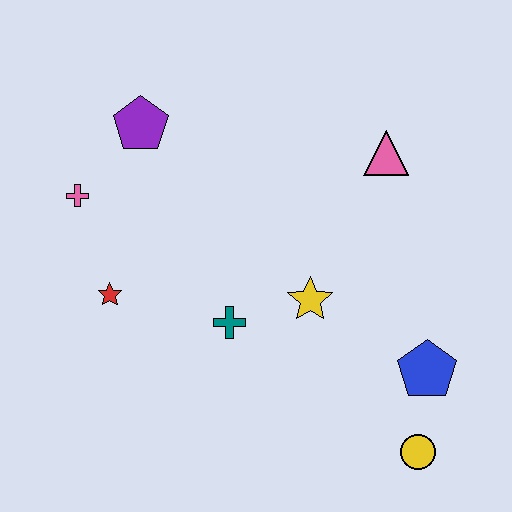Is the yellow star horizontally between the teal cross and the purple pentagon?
No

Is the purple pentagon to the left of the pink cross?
No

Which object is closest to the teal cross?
The yellow star is closest to the teal cross.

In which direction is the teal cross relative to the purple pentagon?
The teal cross is below the purple pentagon.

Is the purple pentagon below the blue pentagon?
No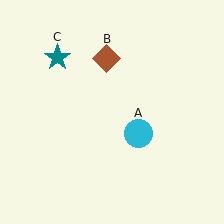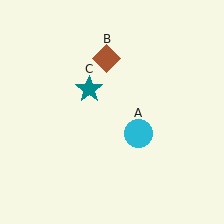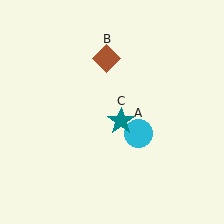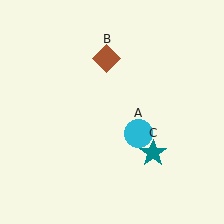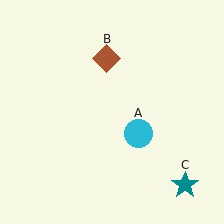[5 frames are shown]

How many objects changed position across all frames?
1 object changed position: teal star (object C).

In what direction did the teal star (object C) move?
The teal star (object C) moved down and to the right.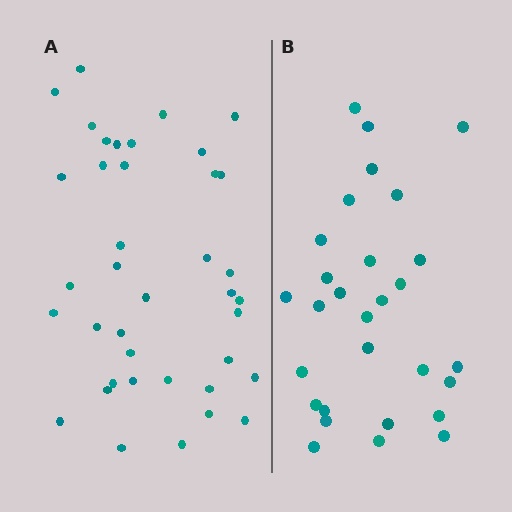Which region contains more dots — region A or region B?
Region A (the left region) has more dots.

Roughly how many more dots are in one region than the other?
Region A has roughly 10 or so more dots than region B.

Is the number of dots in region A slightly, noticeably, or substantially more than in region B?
Region A has noticeably more, but not dramatically so. The ratio is roughly 1.3 to 1.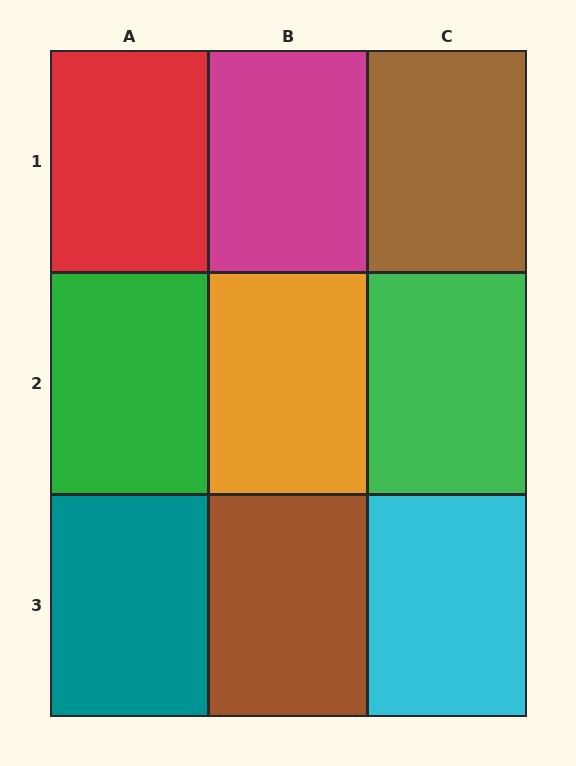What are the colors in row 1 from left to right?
Red, magenta, brown.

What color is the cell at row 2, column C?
Green.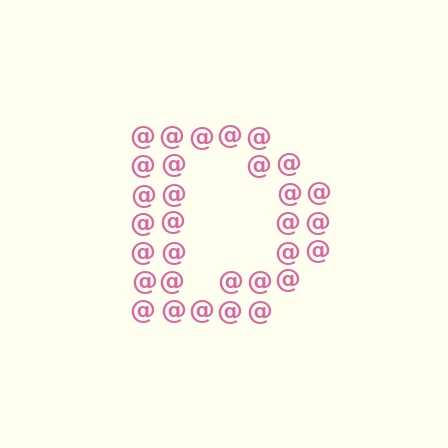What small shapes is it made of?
It is made of small at signs.